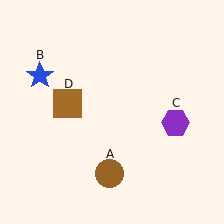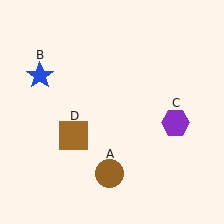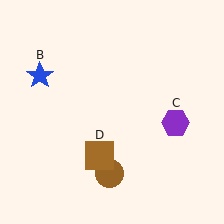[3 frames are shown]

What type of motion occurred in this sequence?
The brown square (object D) rotated counterclockwise around the center of the scene.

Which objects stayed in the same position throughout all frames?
Brown circle (object A) and blue star (object B) and purple hexagon (object C) remained stationary.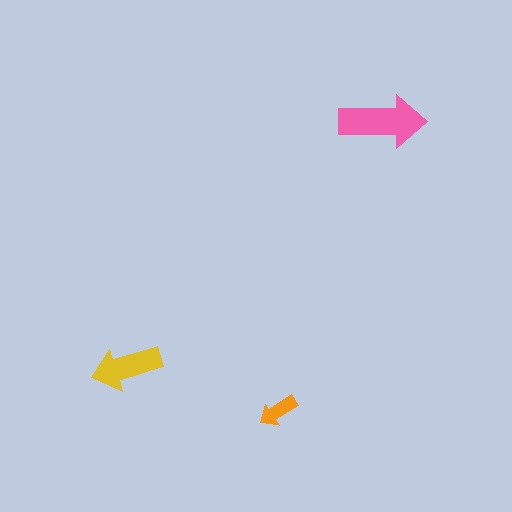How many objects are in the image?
There are 3 objects in the image.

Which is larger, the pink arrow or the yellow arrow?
The pink one.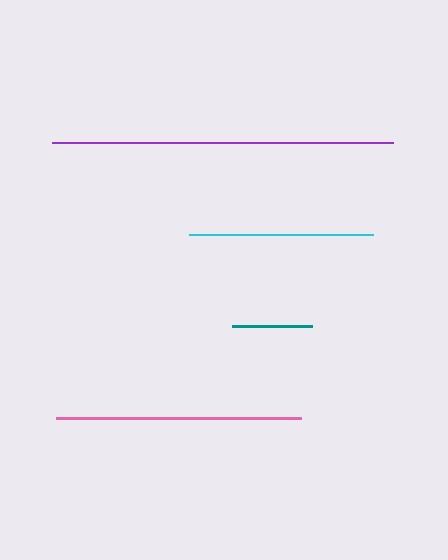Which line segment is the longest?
The purple line is the longest at approximately 341 pixels.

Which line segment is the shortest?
The teal line is the shortest at approximately 79 pixels.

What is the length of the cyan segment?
The cyan segment is approximately 185 pixels long.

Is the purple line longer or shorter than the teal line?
The purple line is longer than the teal line.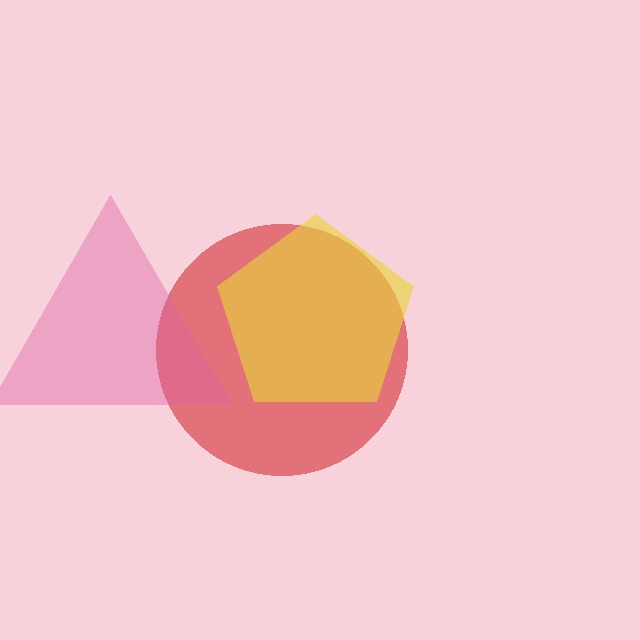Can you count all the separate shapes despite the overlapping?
Yes, there are 3 separate shapes.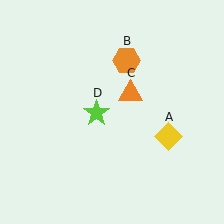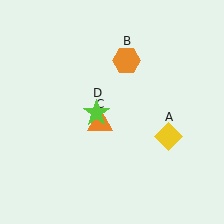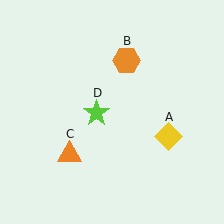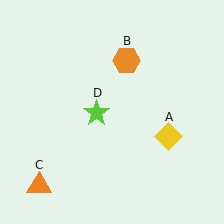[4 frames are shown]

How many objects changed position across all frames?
1 object changed position: orange triangle (object C).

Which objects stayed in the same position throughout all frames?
Yellow diamond (object A) and orange hexagon (object B) and lime star (object D) remained stationary.